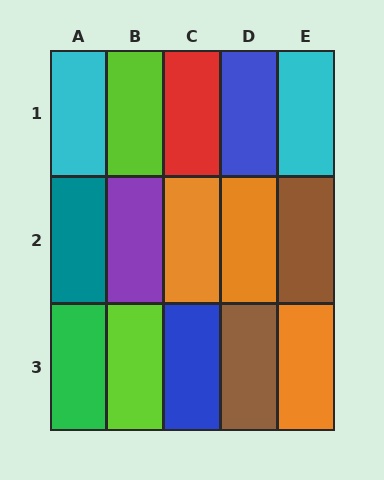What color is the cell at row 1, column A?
Cyan.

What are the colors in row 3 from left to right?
Green, lime, blue, brown, orange.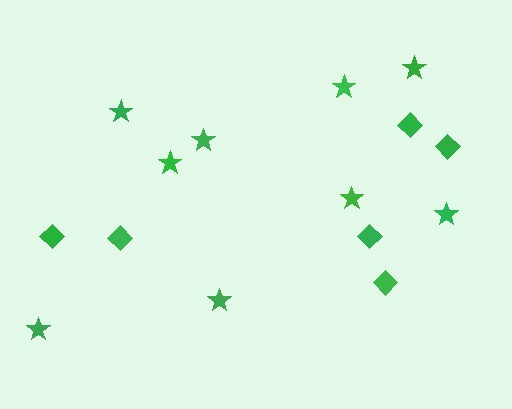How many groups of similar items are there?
There are 2 groups: one group of diamonds (6) and one group of stars (9).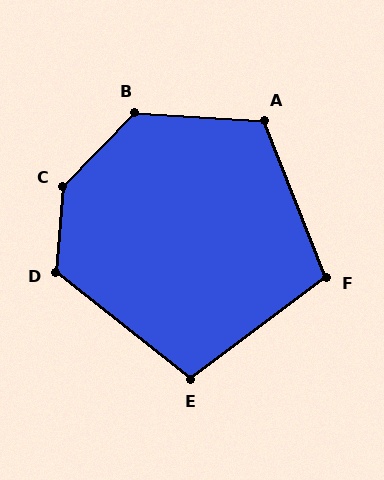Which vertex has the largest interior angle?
C, at approximately 140 degrees.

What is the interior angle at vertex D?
Approximately 124 degrees (obtuse).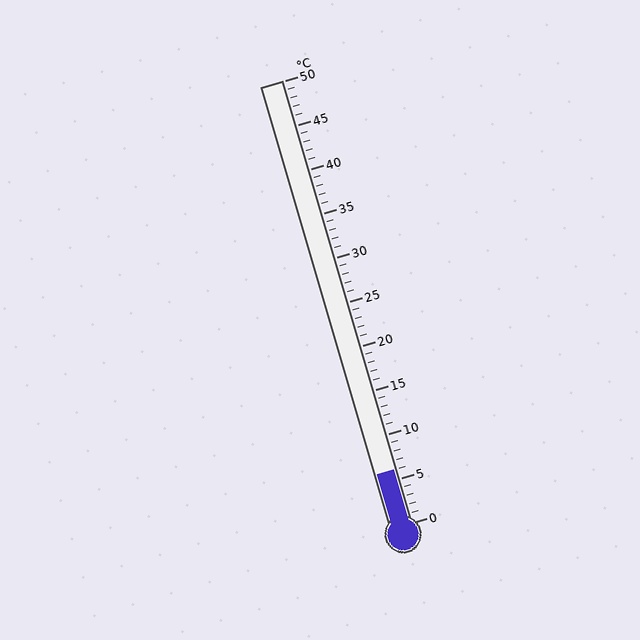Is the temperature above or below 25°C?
The temperature is below 25°C.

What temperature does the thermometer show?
The thermometer shows approximately 6°C.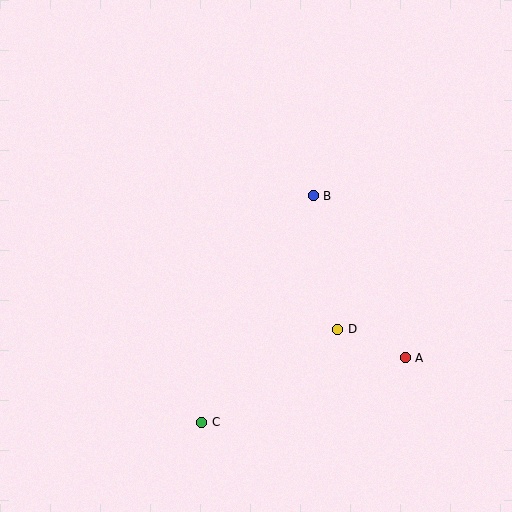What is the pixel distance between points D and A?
The distance between D and A is 73 pixels.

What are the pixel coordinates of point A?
Point A is at (405, 358).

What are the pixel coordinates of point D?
Point D is at (338, 329).